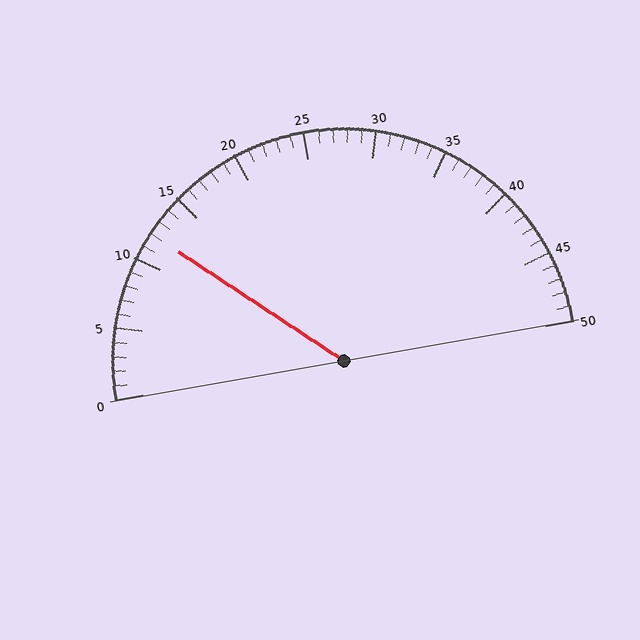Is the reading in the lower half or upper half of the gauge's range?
The reading is in the lower half of the range (0 to 50).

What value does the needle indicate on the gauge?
The needle indicates approximately 12.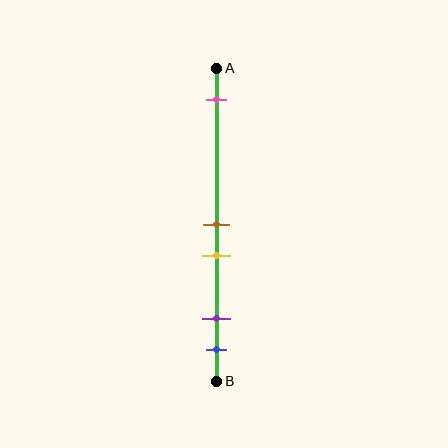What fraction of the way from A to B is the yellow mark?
The yellow mark is approximately 60% (0.6) of the way from A to B.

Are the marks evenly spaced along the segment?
No, the marks are not evenly spaced.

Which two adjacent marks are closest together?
The brown and yellow marks are the closest adjacent pair.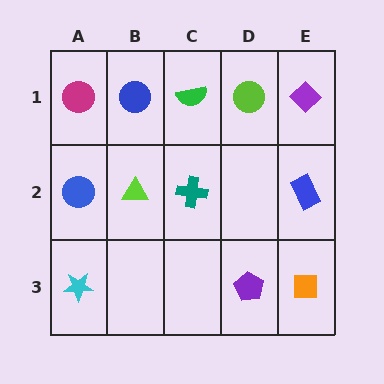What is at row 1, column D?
A lime circle.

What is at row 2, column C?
A teal cross.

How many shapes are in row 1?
5 shapes.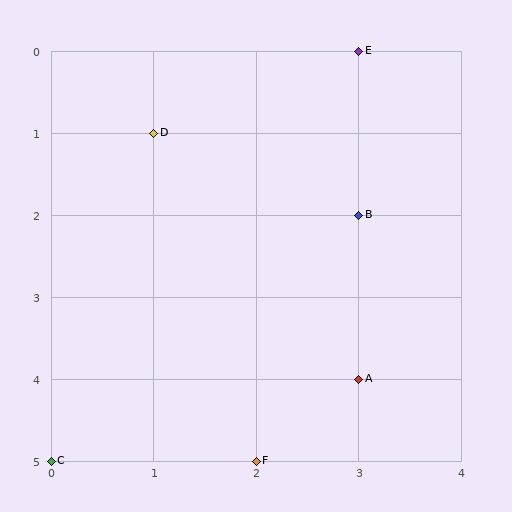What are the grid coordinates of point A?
Point A is at grid coordinates (3, 4).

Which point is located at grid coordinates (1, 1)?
Point D is at (1, 1).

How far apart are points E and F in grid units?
Points E and F are 1 column and 5 rows apart (about 5.1 grid units diagonally).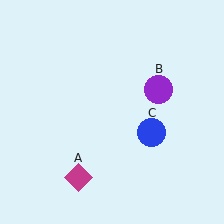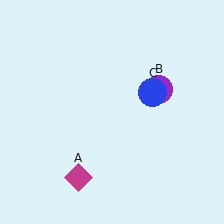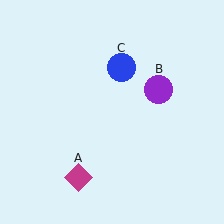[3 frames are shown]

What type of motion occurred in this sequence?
The blue circle (object C) rotated counterclockwise around the center of the scene.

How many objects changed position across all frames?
1 object changed position: blue circle (object C).